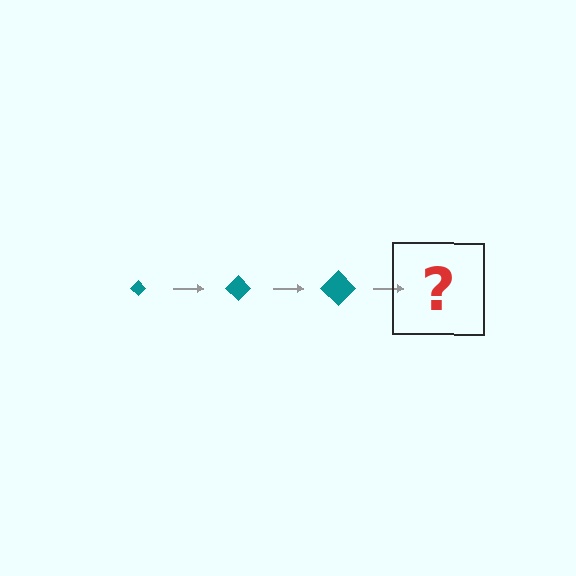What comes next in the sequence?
The next element should be a teal diamond, larger than the previous one.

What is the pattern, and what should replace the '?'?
The pattern is that the diamond gets progressively larger each step. The '?' should be a teal diamond, larger than the previous one.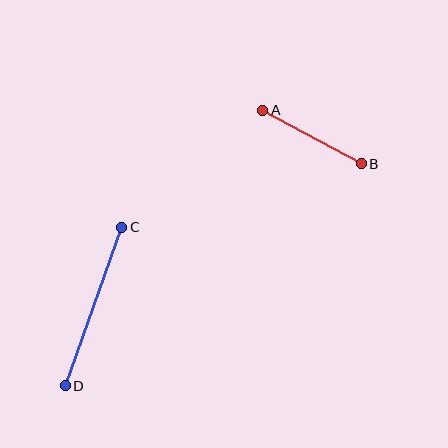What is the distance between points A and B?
The distance is approximately 112 pixels.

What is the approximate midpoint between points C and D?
The midpoint is at approximately (93, 306) pixels.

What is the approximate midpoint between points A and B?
The midpoint is at approximately (312, 137) pixels.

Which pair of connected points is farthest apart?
Points C and D are farthest apart.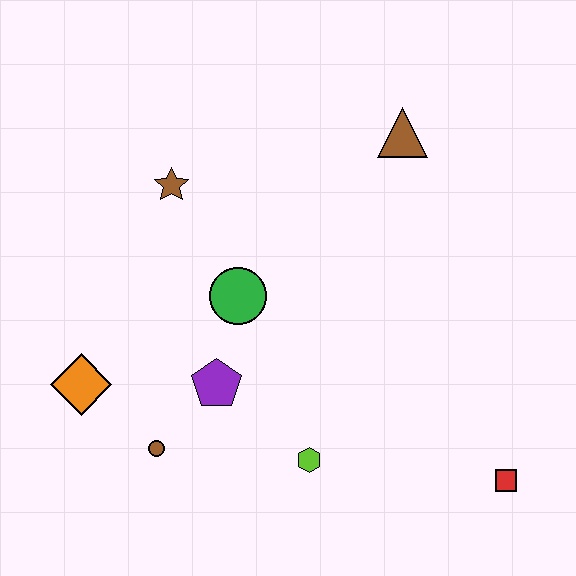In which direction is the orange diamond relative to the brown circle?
The orange diamond is to the left of the brown circle.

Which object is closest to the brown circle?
The purple pentagon is closest to the brown circle.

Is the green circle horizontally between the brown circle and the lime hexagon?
Yes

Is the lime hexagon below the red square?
No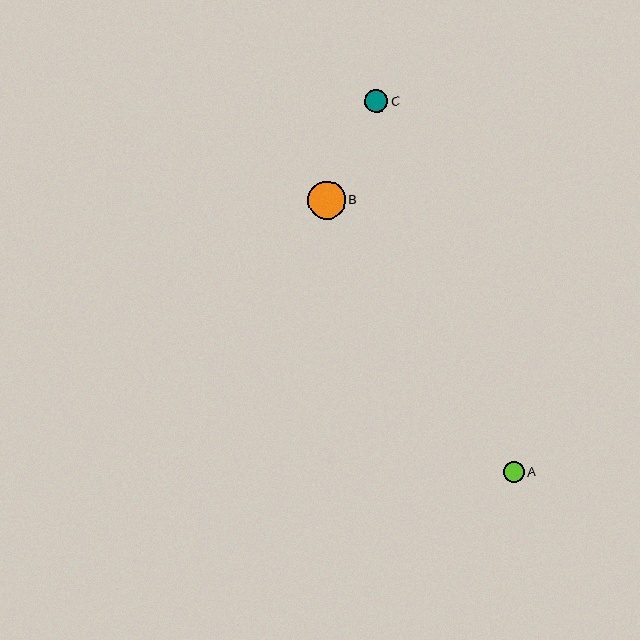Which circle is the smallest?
Circle A is the smallest with a size of approximately 21 pixels.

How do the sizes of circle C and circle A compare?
Circle C and circle A are approximately the same size.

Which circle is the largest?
Circle B is the largest with a size of approximately 38 pixels.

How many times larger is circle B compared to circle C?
Circle B is approximately 1.7 times the size of circle C.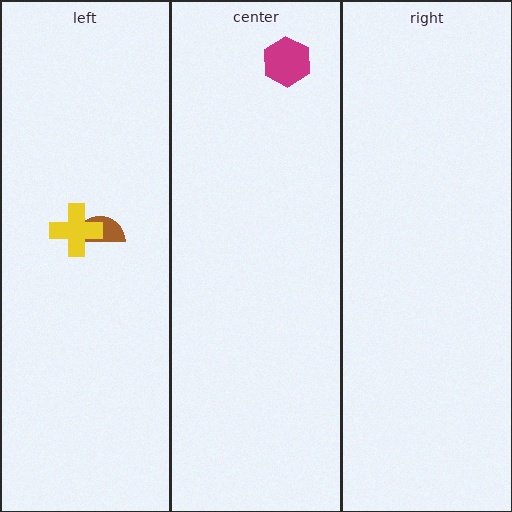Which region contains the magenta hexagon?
The center region.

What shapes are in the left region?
The brown semicircle, the yellow cross.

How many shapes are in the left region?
2.